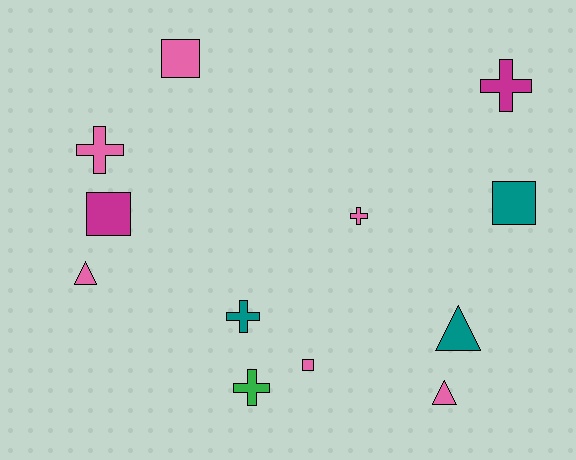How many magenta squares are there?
There is 1 magenta square.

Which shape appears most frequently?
Cross, with 5 objects.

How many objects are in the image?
There are 12 objects.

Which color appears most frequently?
Pink, with 6 objects.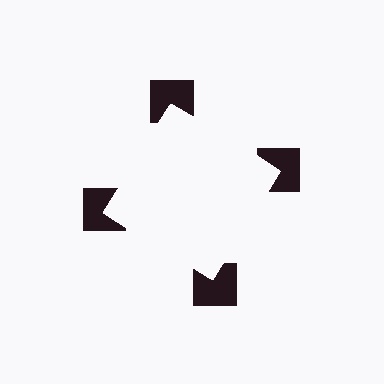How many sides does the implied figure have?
4 sides.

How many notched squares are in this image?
There are 4 — one at each vertex of the illusory square.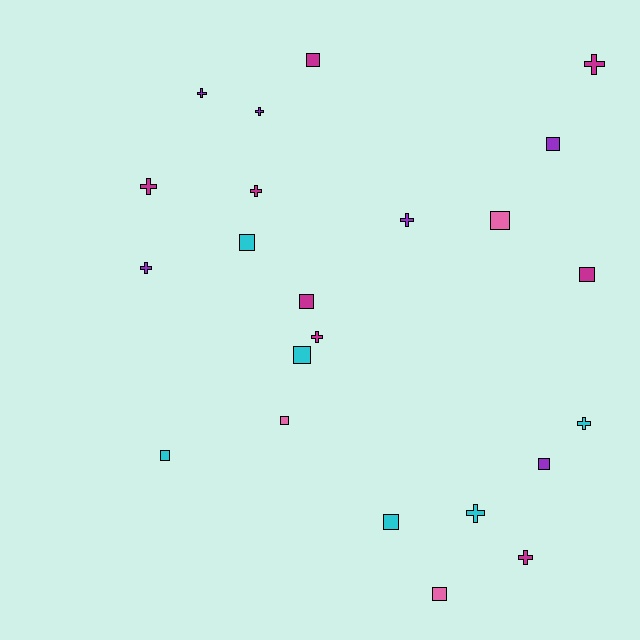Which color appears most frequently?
Magenta, with 8 objects.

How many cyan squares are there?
There are 4 cyan squares.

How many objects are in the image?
There are 23 objects.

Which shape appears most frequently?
Square, with 12 objects.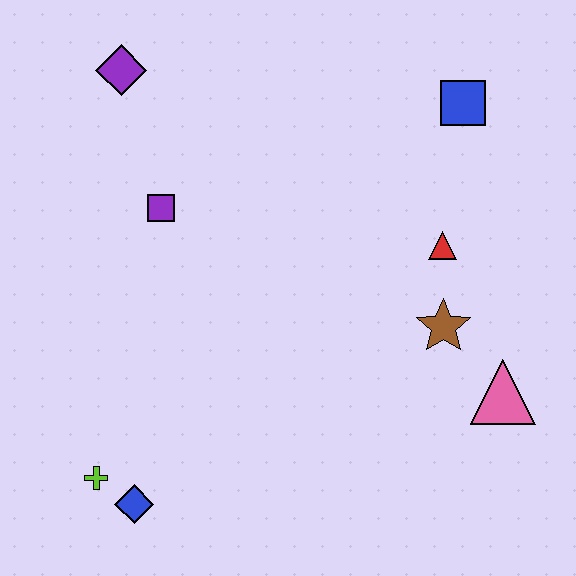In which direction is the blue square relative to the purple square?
The blue square is to the right of the purple square.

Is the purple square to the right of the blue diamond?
Yes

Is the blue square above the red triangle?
Yes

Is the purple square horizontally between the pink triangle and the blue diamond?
Yes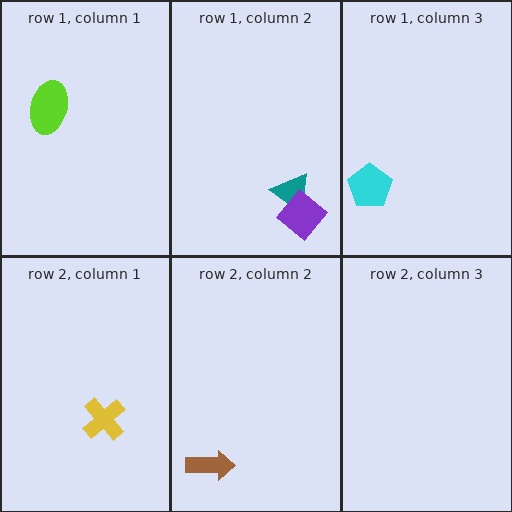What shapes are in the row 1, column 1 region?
The lime ellipse.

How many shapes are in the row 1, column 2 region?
2.